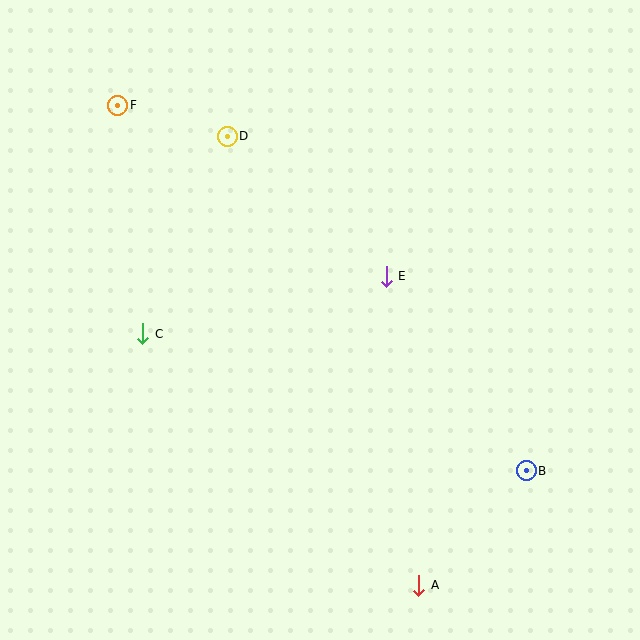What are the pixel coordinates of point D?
Point D is at (227, 136).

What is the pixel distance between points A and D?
The distance between A and D is 488 pixels.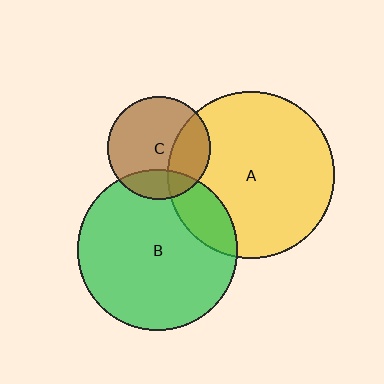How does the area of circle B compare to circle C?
Approximately 2.4 times.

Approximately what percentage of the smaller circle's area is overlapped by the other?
Approximately 30%.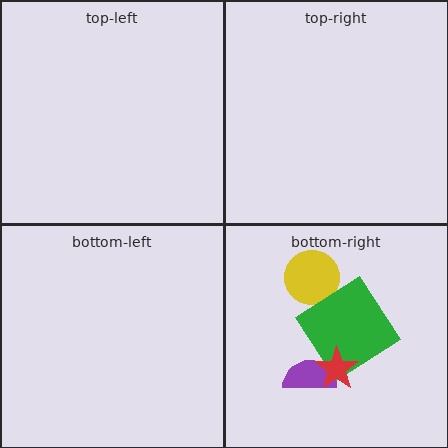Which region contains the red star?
The bottom-right region.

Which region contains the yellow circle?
The bottom-right region.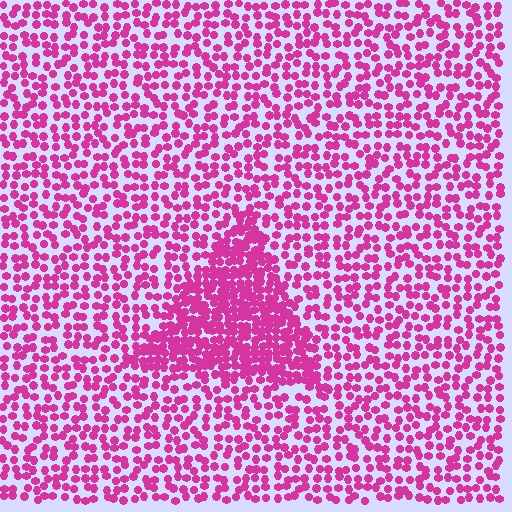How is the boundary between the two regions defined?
The boundary is defined by a change in element density (approximately 2.1x ratio). All elements are the same color, size, and shape.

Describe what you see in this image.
The image contains small magenta elements arranged at two different densities. A triangle-shaped region is visible where the elements are more densely packed than the surrounding area.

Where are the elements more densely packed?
The elements are more densely packed inside the triangle boundary.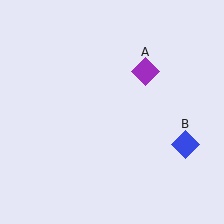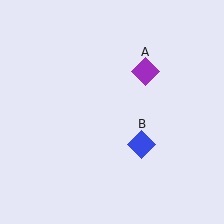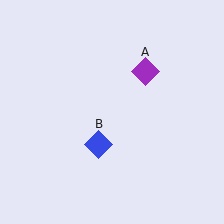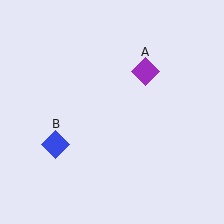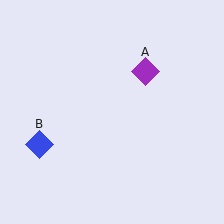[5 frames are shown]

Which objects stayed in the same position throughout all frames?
Purple diamond (object A) remained stationary.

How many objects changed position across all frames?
1 object changed position: blue diamond (object B).